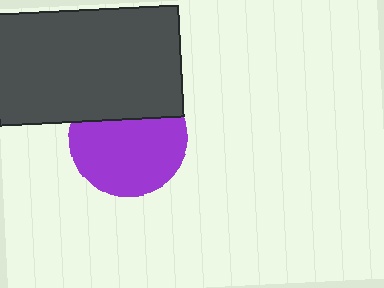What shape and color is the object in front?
The object in front is a dark gray rectangle.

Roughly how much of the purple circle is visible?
Most of it is visible (roughly 68%).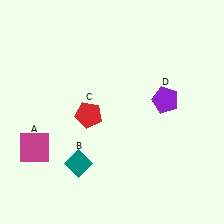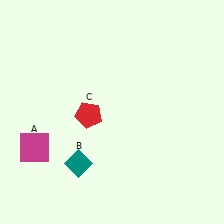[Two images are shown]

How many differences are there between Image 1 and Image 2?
There is 1 difference between the two images.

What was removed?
The purple pentagon (D) was removed in Image 2.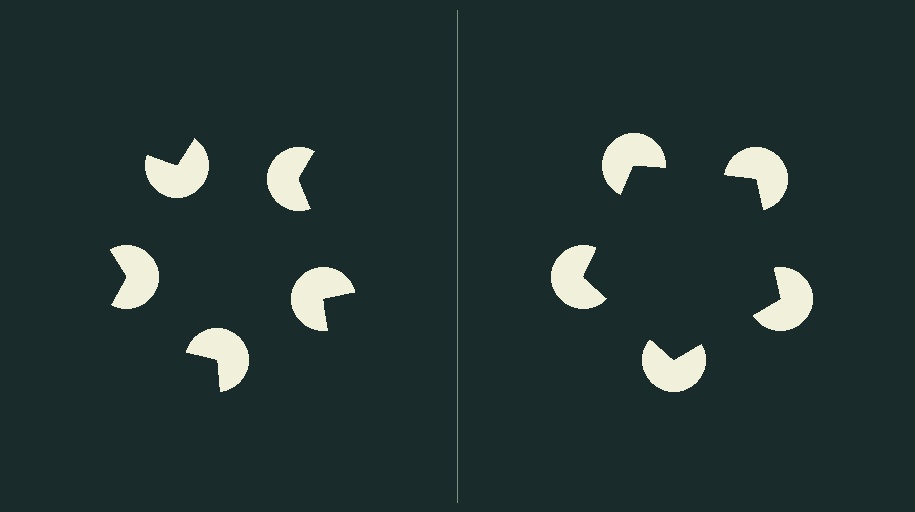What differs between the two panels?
The pac-man discs are positioned identically on both sides; only the wedge orientations differ. On the right they align to a pentagon; on the left they are misaligned.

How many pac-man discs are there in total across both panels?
10 — 5 on each side.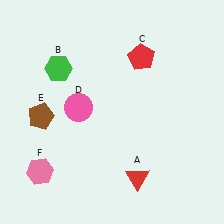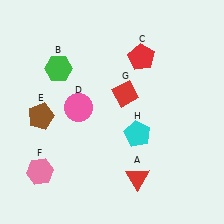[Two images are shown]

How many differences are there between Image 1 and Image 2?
There are 2 differences between the two images.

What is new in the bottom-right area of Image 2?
A cyan pentagon (H) was added in the bottom-right area of Image 2.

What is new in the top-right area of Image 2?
A red diamond (G) was added in the top-right area of Image 2.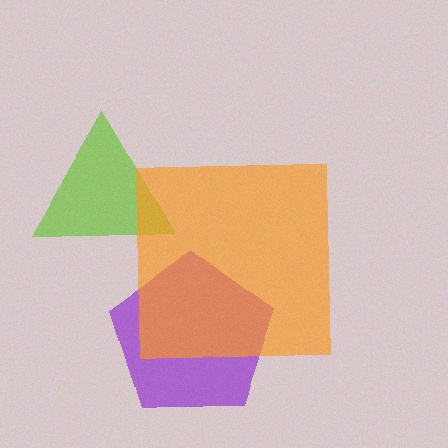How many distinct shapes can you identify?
There are 3 distinct shapes: a purple pentagon, a lime triangle, an orange square.